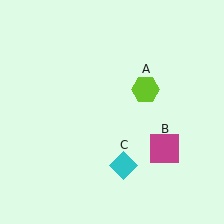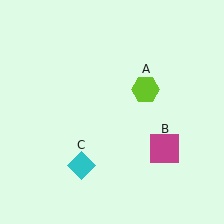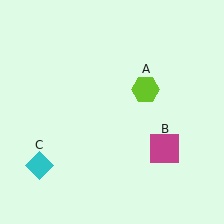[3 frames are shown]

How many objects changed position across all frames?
1 object changed position: cyan diamond (object C).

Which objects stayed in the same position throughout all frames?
Lime hexagon (object A) and magenta square (object B) remained stationary.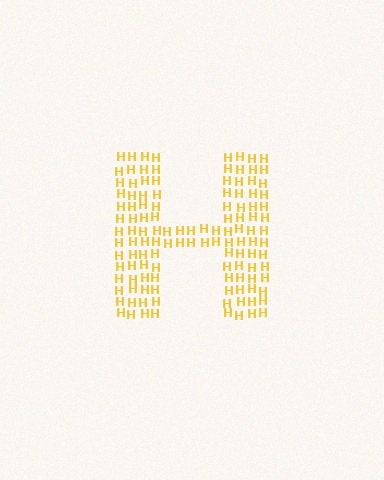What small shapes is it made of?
It is made of small letter H's.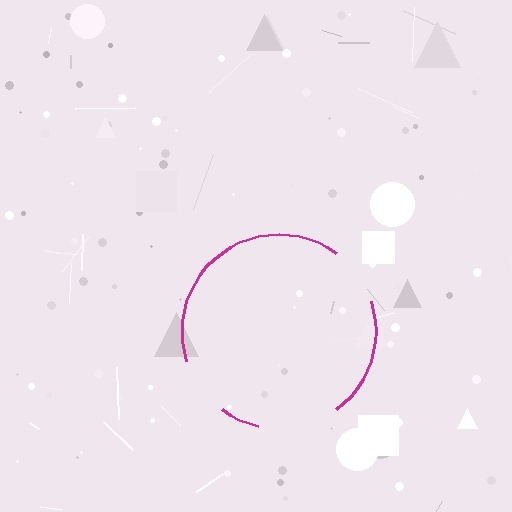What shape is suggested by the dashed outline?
The dashed outline suggests a circle.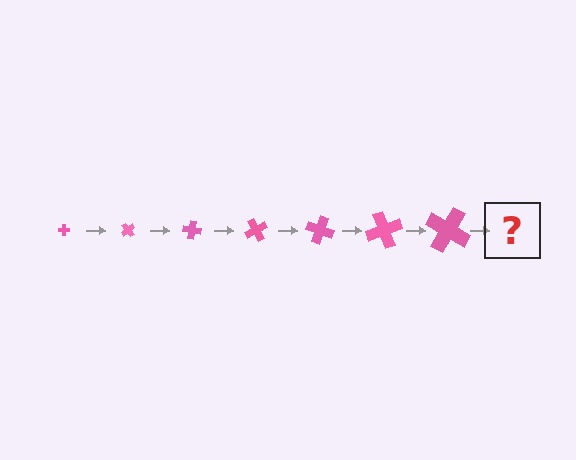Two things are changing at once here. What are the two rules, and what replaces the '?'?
The two rules are that the cross grows larger each step and it rotates 50 degrees each step. The '?' should be a cross, larger than the previous one and rotated 350 degrees from the start.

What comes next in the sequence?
The next element should be a cross, larger than the previous one and rotated 350 degrees from the start.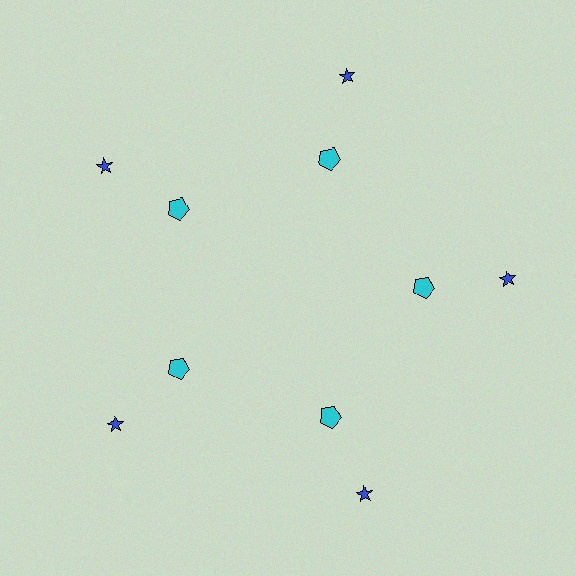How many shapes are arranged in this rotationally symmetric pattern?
There are 10 shapes, arranged in 5 groups of 2.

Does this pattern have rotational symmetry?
Yes, this pattern has 5-fold rotational symmetry. It looks the same after rotating 72 degrees around the center.